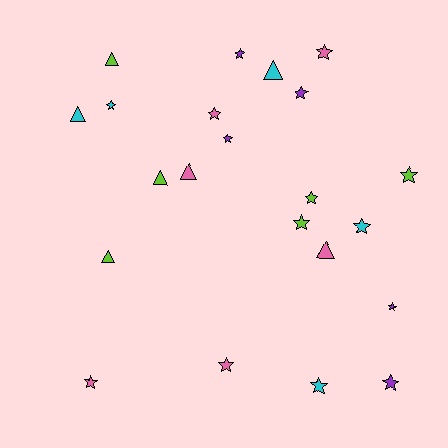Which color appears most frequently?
Pink, with 6 objects.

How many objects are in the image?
There are 22 objects.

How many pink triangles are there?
There are 2 pink triangles.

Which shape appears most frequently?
Star, with 15 objects.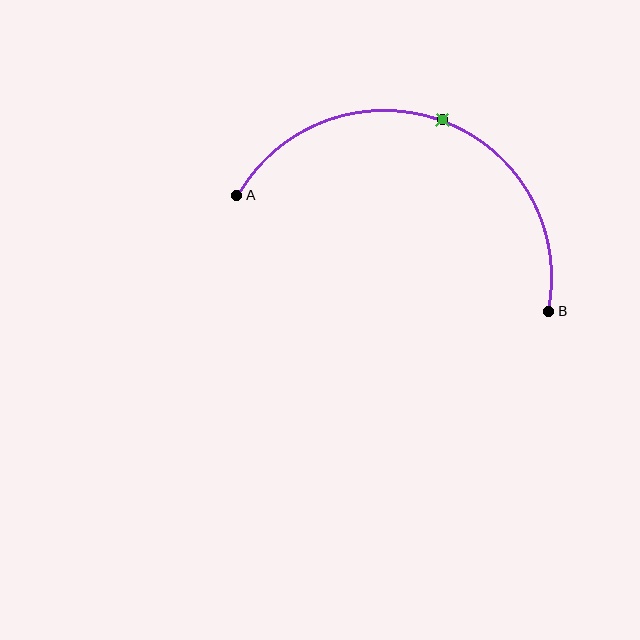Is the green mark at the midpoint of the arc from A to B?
Yes. The green mark lies on the arc at equal arc-length from both A and B — it is the arc midpoint.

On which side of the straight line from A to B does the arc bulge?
The arc bulges above the straight line connecting A and B.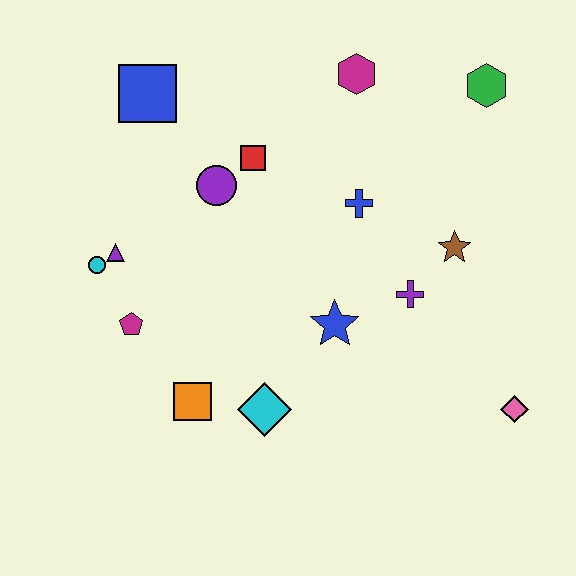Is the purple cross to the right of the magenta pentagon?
Yes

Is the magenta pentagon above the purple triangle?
No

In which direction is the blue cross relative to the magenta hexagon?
The blue cross is below the magenta hexagon.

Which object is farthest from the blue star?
The blue square is farthest from the blue star.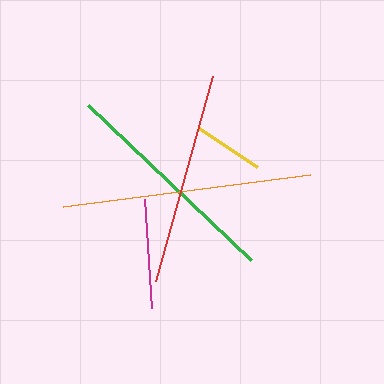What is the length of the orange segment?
The orange segment is approximately 249 pixels long.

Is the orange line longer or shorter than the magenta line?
The orange line is longer than the magenta line.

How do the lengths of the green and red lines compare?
The green and red lines are approximately the same length.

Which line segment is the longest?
The orange line is the longest at approximately 249 pixels.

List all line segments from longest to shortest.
From longest to shortest: orange, green, red, magenta, yellow.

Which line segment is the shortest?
The yellow line is the shortest at approximately 71 pixels.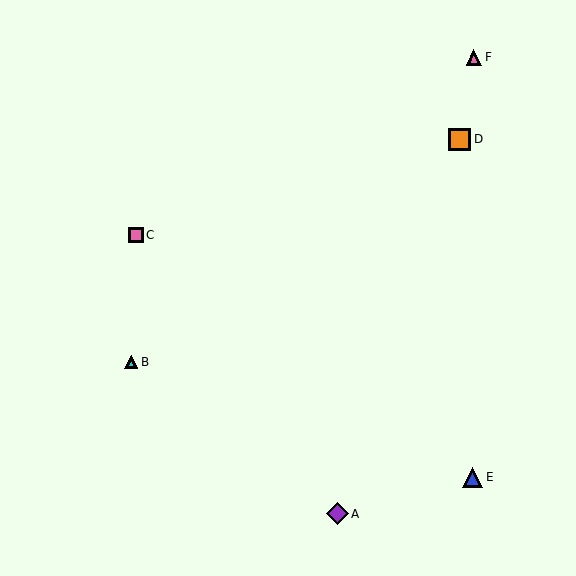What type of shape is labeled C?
Shape C is a pink square.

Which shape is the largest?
The orange square (labeled D) is the largest.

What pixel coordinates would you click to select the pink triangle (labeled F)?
Click at (474, 57) to select the pink triangle F.